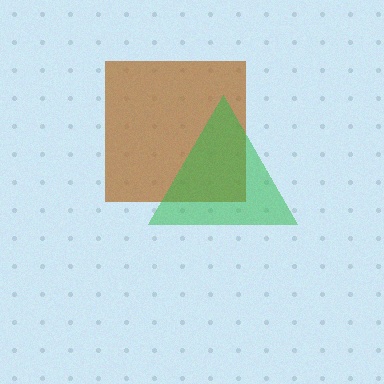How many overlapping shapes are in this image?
There are 2 overlapping shapes in the image.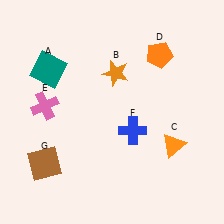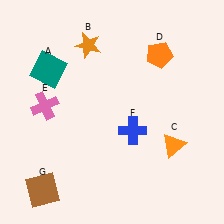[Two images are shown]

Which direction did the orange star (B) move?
The orange star (B) moved up.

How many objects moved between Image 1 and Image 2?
2 objects moved between the two images.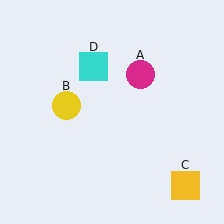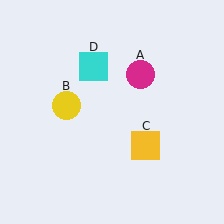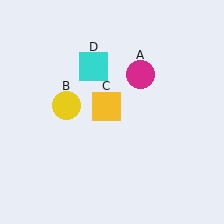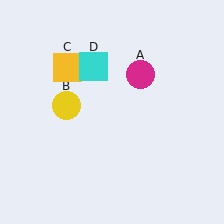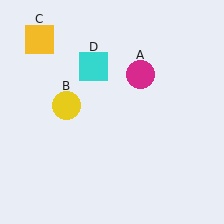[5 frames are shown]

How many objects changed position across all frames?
1 object changed position: yellow square (object C).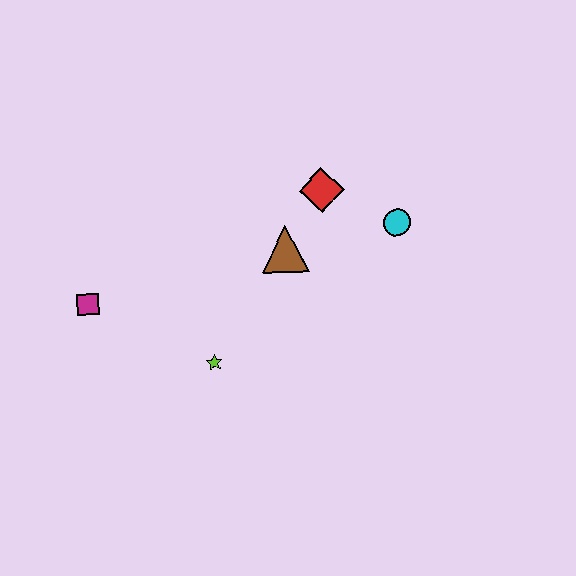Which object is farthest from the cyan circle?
The magenta square is farthest from the cyan circle.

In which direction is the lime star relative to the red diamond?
The lime star is below the red diamond.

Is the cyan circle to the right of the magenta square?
Yes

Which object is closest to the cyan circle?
The red diamond is closest to the cyan circle.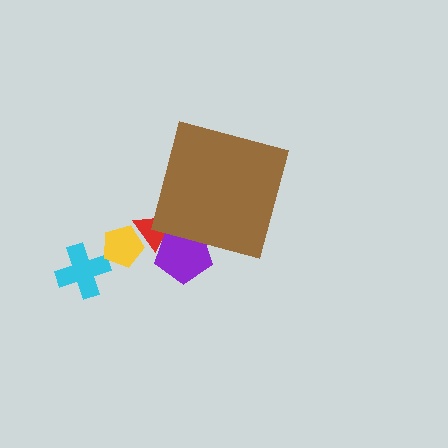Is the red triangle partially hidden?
Yes, the red triangle is partially hidden behind the brown square.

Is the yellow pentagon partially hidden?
No, the yellow pentagon is fully visible.